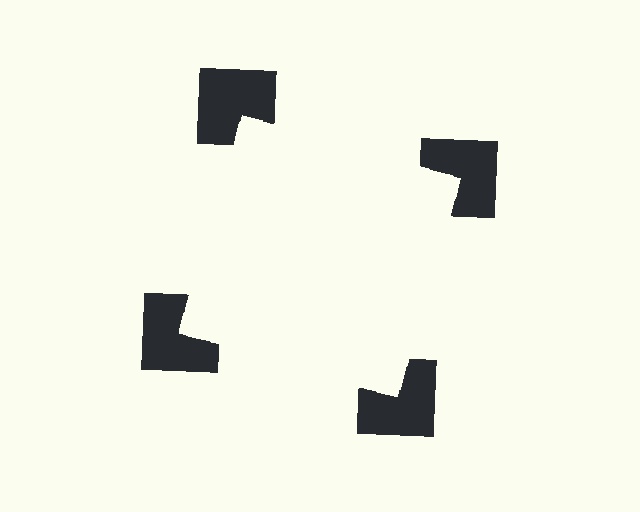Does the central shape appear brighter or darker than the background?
It typically appears slightly brighter than the background, even though no actual brightness change is drawn.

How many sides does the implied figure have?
4 sides.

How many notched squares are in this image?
There are 4 — one at each vertex of the illusory square.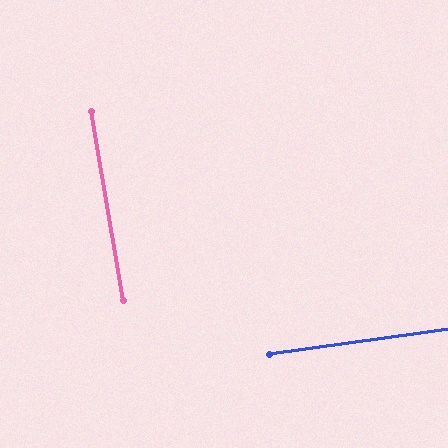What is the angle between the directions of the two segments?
Approximately 88 degrees.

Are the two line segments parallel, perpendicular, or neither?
Perpendicular — they meet at approximately 88°.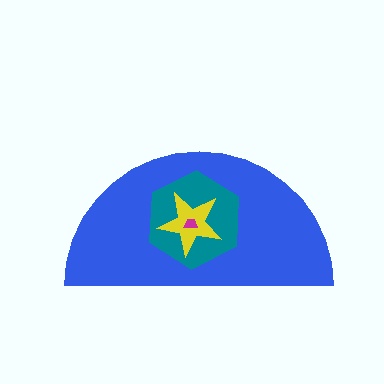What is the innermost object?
The magenta trapezoid.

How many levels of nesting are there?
4.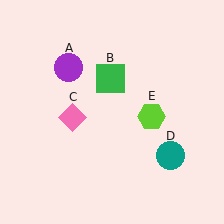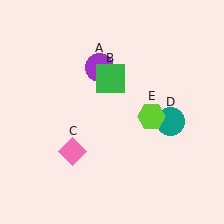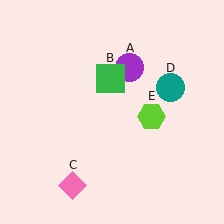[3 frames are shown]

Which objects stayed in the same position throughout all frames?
Green square (object B) and lime hexagon (object E) remained stationary.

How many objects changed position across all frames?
3 objects changed position: purple circle (object A), pink diamond (object C), teal circle (object D).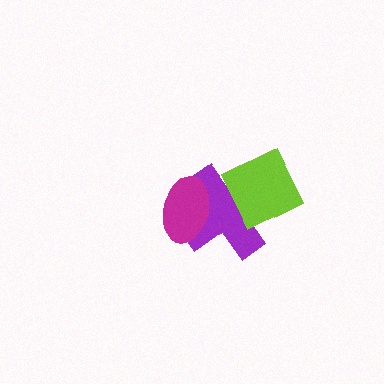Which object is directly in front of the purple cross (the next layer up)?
The magenta ellipse is directly in front of the purple cross.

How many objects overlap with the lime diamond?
1 object overlaps with the lime diamond.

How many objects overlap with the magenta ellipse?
1 object overlaps with the magenta ellipse.